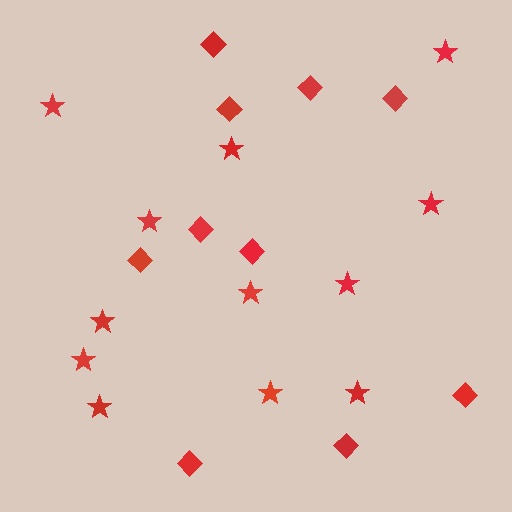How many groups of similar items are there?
There are 2 groups: one group of diamonds (10) and one group of stars (12).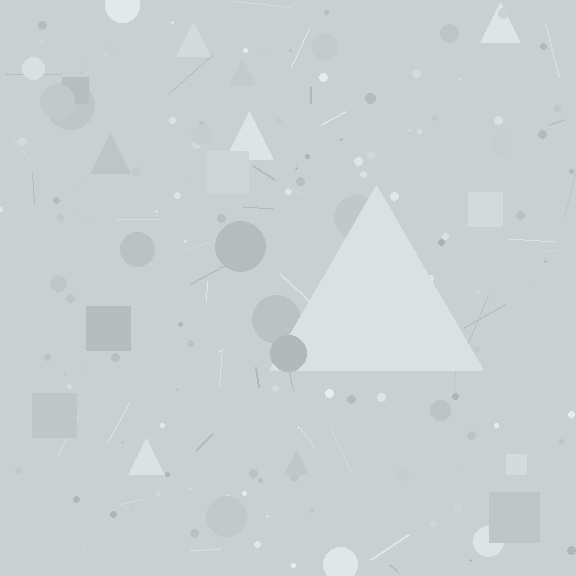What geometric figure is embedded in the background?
A triangle is embedded in the background.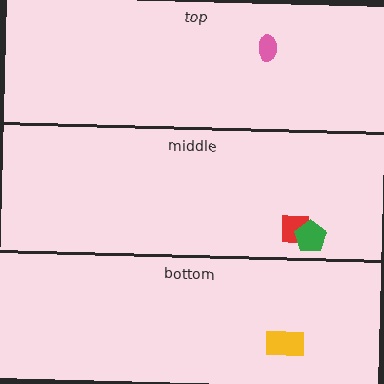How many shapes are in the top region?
1.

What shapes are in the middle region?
The red square, the green pentagon.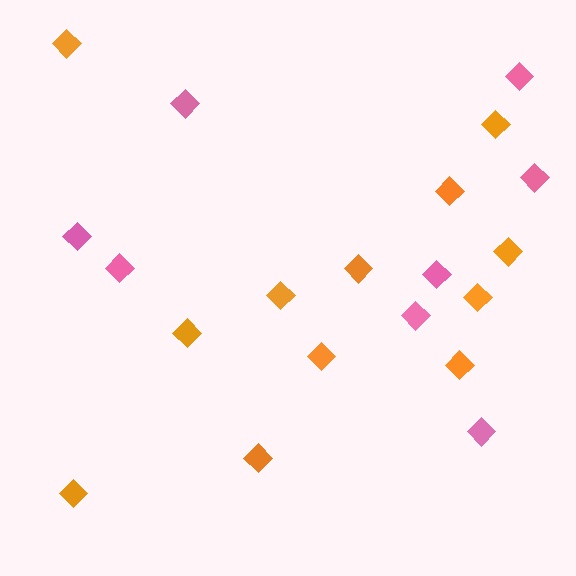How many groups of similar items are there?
There are 2 groups: one group of pink diamonds (8) and one group of orange diamonds (12).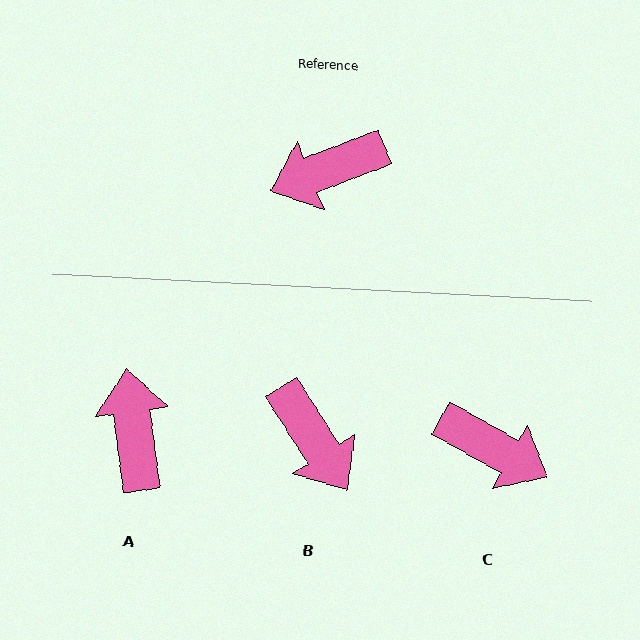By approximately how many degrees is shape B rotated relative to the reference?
Approximately 101 degrees counter-clockwise.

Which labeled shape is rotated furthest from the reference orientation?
C, about 130 degrees away.